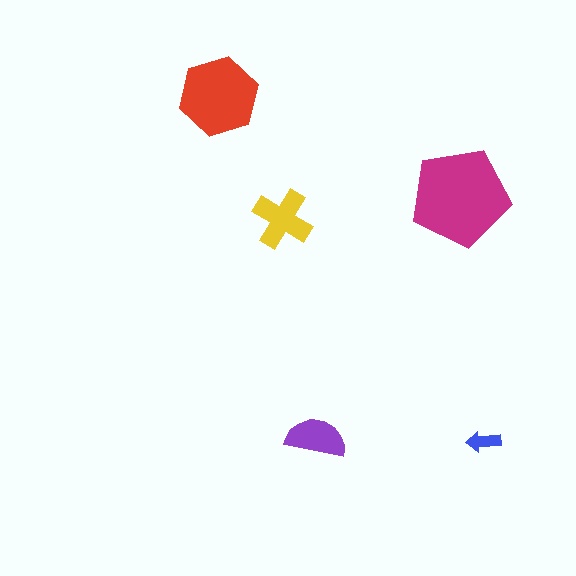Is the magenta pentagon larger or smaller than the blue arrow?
Larger.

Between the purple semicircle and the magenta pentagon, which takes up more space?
The magenta pentagon.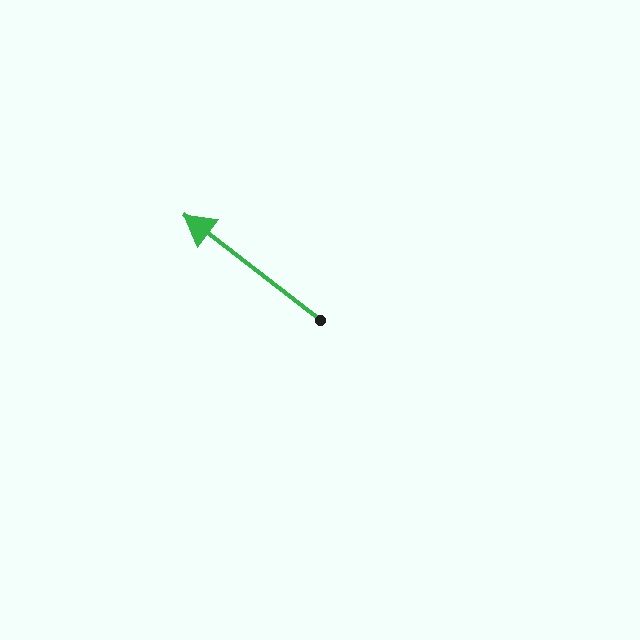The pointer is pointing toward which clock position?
Roughly 10 o'clock.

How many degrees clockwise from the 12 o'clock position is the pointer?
Approximately 308 degrees.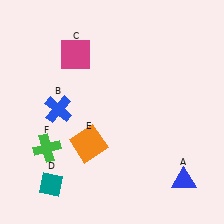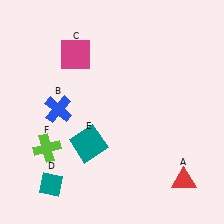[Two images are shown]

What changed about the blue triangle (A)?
In Image 1, A is blue. In Image 2, it changed to red.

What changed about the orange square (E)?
In Image 1, E is orange. In Image 2, it changed to teal.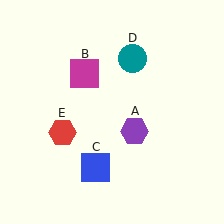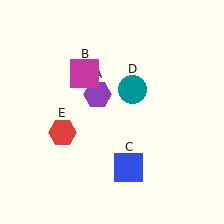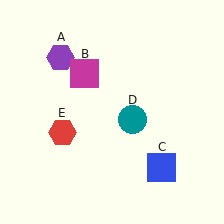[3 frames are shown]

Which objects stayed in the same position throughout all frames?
Magenta square (object B) and red hexagon (object E) remained stationary.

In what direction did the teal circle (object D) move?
The teal circle (object D) moved down.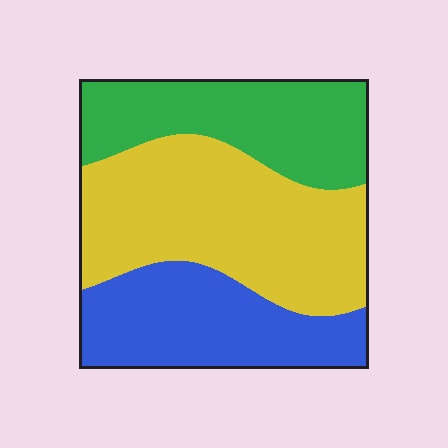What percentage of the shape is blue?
Blue takes up about one quarter (1/4) of the shape.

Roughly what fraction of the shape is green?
Green takes up about one quarter (1/4) of the shape.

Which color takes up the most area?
Yellow, at roughly 45%.